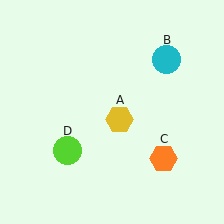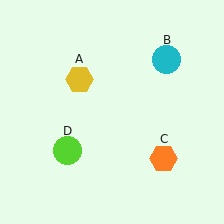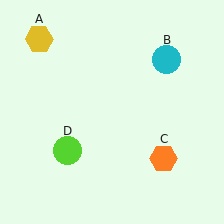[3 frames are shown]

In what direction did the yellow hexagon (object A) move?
The yellow hexagon (object A) moved up and to the left.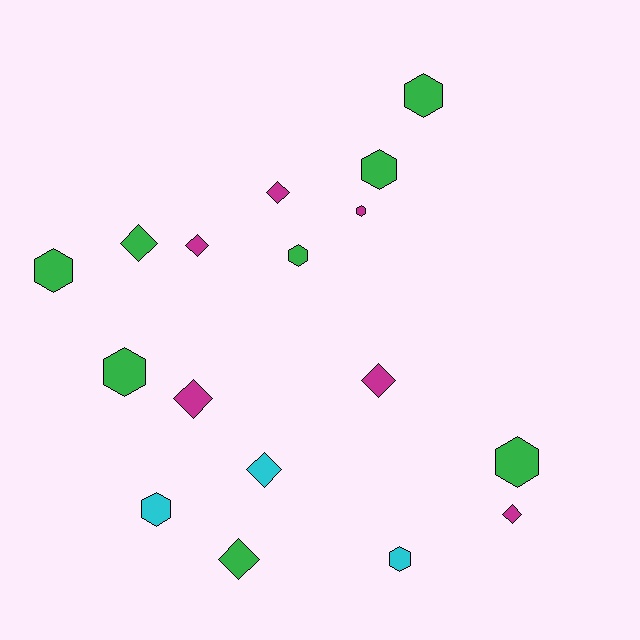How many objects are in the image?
There are 17 objects.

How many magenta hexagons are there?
There is 1 magenta hexagon.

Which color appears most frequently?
Green, with 8 objects.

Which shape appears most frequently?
Hexagon, with 9 objects.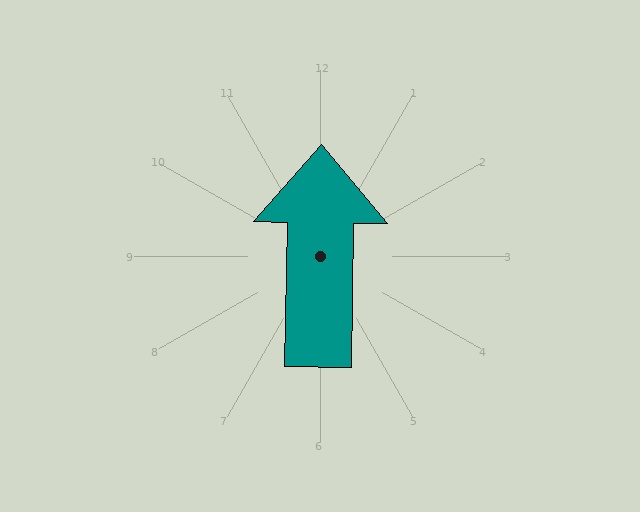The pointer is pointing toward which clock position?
Roughly 12 o'clock.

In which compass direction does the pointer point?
North.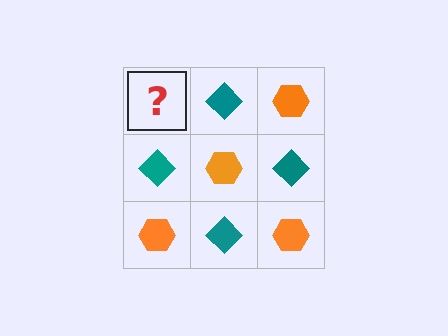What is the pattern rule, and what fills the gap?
The rule is that it alternates orange hexagon and teal diamond in a checkerboard pattern. The gap should be filled with an orange hexagon.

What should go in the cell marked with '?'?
The missing cell should contain an orange hexagon.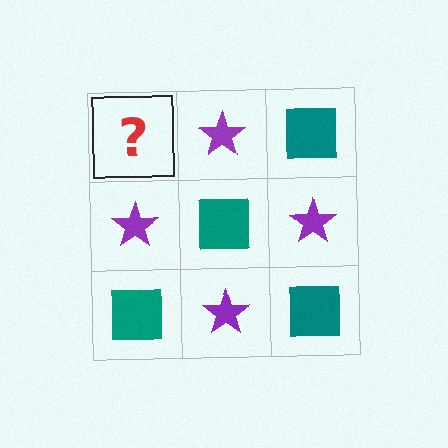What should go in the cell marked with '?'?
The missing cell should contain a teal square.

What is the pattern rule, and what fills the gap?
The rule is that it alternates teal square and purple star in a checkerboard pattern. The gap should be filled with a teal square.